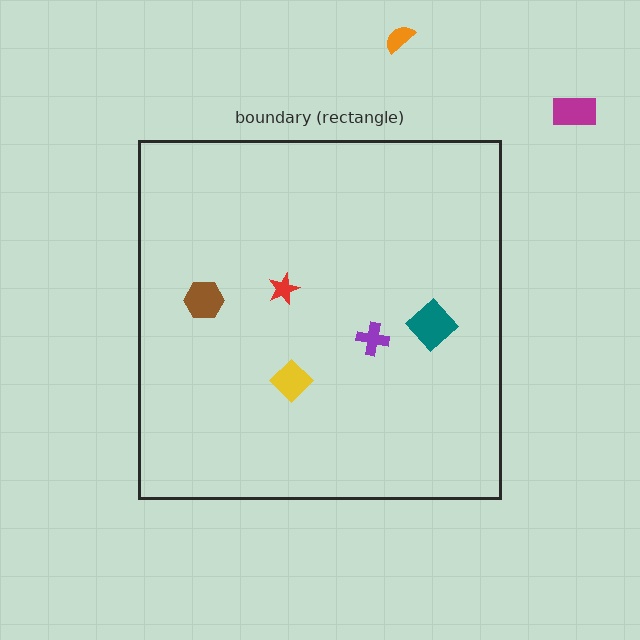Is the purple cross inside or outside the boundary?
Inside.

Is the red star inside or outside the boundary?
Inside.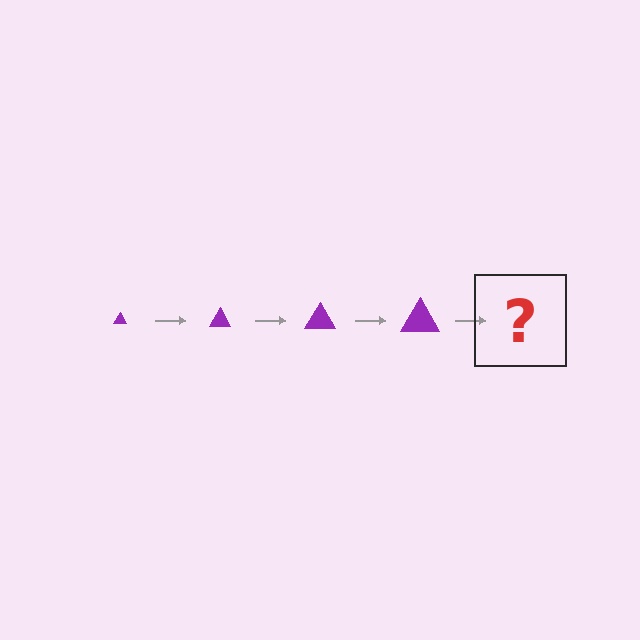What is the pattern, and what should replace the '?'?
The pattern is that the triangle gets progressively larger each step. The '?' should be a purple triangle, larger than the previous one.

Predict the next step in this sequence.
The next step is a purple triangle, larger than the previous one.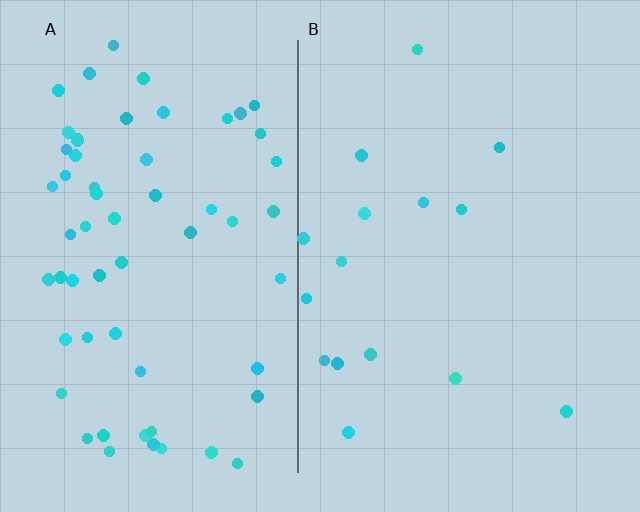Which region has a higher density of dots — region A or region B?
A (the left).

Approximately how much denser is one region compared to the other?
Approximately 4.0× — region A over region B.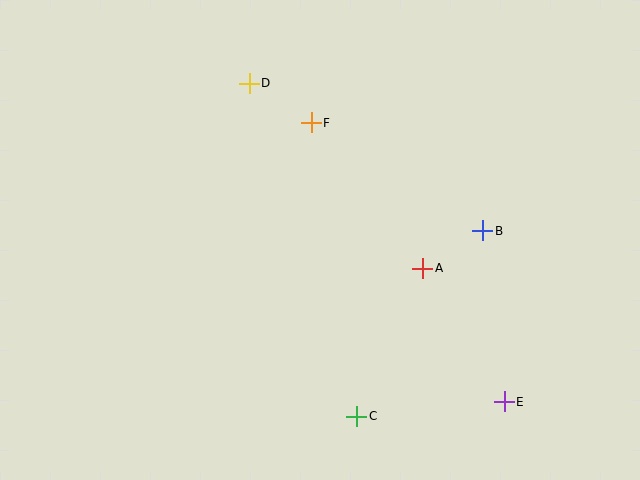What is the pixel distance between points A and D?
The distance between A and D is 254 pixels.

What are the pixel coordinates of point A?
Point A is at (423, 268).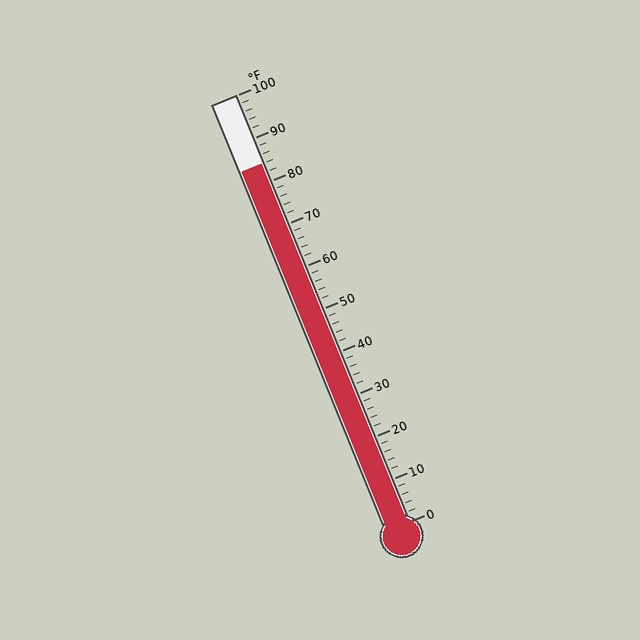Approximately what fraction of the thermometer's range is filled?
The thermometer is filled to approximately 85% of its range.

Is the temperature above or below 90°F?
The temperature is below 90°F.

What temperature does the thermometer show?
The thermometer shows approximately 84°F.